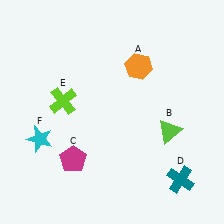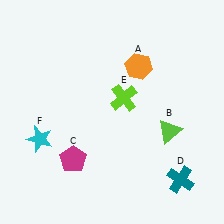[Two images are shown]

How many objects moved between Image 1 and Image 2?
1 object moved between the two images.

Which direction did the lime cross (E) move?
The lime cross (E) moved right.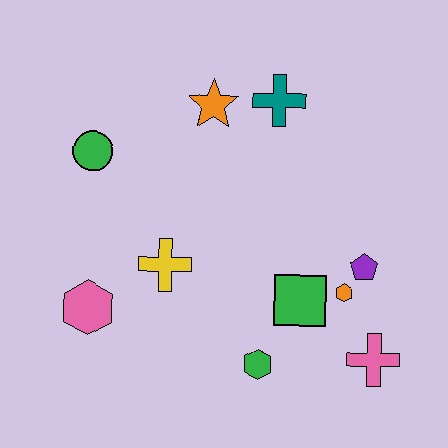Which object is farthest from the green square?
The green circle is farthest from the green square.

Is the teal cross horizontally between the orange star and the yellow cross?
No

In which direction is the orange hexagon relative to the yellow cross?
The orange hexagon is to the right of the yellow cross.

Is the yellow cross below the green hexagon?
No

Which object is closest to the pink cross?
The orange hexagon is closest to the pink cross.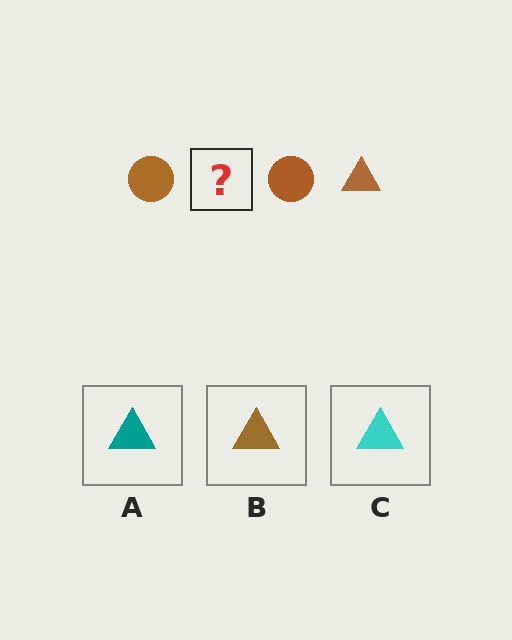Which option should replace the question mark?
Option B.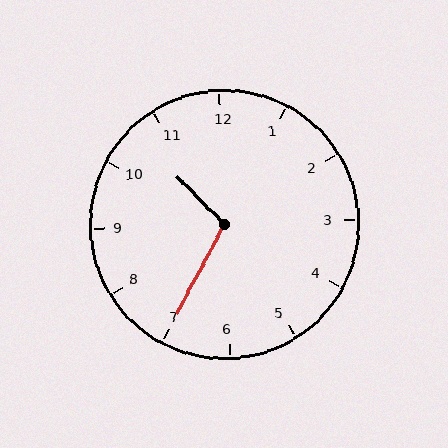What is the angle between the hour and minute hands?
Approximately 108 degrees.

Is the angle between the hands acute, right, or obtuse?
It is obtuse.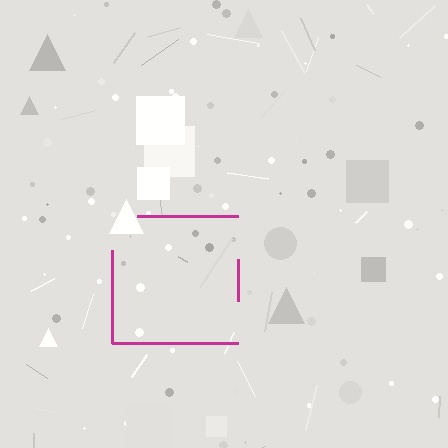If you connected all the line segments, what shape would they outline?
They would outline a square.